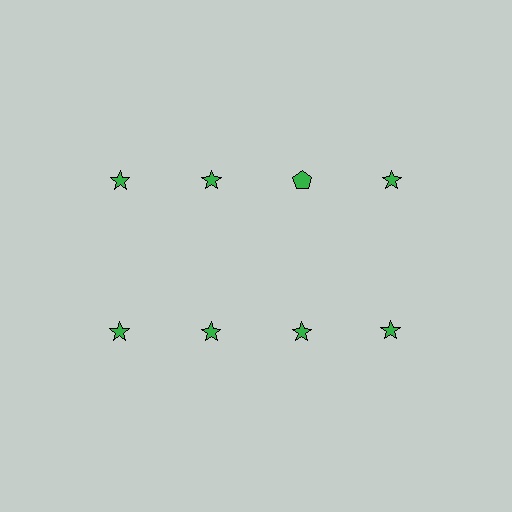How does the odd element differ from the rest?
It has a different shape: pentagon instead of star.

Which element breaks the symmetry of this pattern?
The green pentagon in the top row, center column breaks the symmetry. All other shapes are green stars.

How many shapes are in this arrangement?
There are 8 shapes arranged in a grid pattern.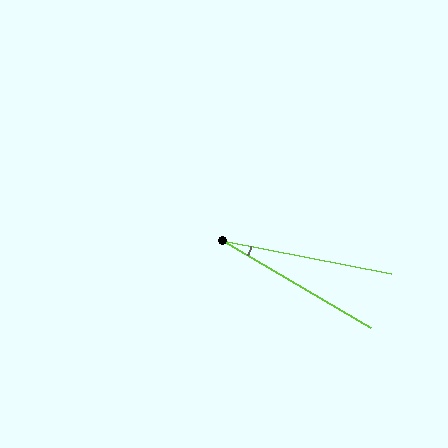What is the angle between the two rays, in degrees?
Approximately 19 degrees.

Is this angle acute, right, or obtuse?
It is acute.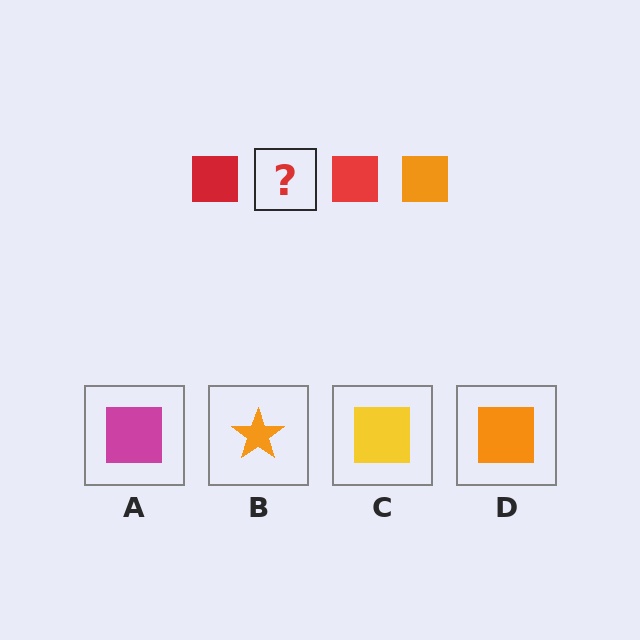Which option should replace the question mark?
Option D.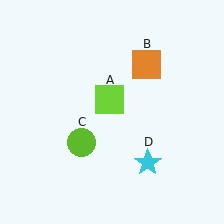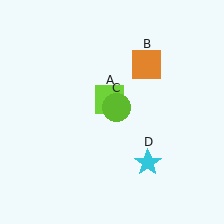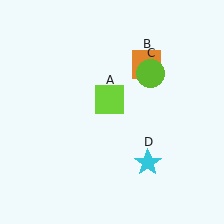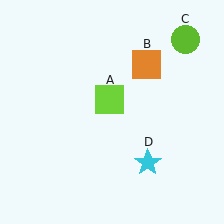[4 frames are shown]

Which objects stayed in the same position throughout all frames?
Lime square (object A) and orange square (object B) and cyan star (object D) remained stationary.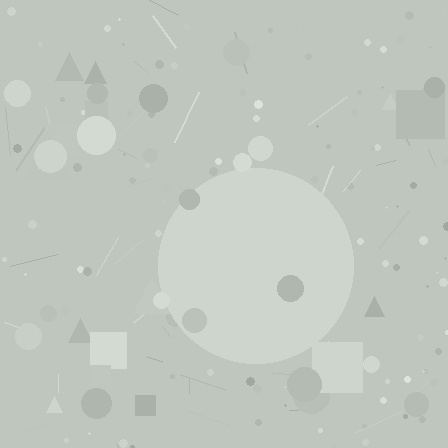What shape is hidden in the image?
A circle is hidden in the image.